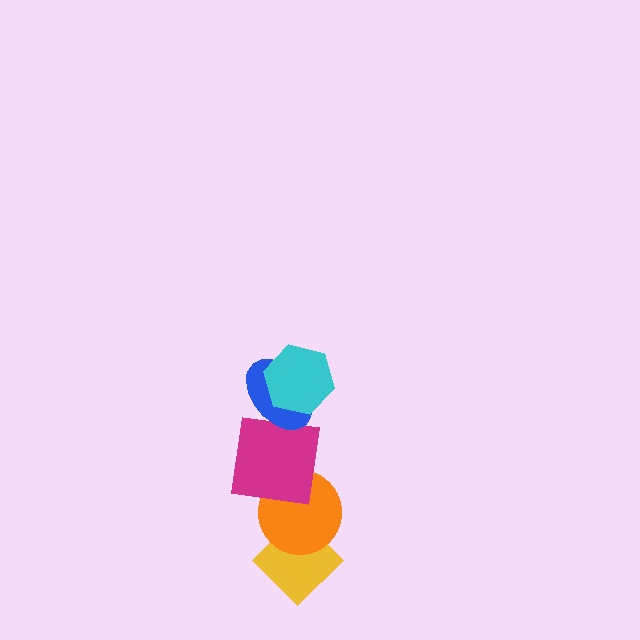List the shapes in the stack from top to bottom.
From top to bottom: the cyan hexagon, the blue ellipse, the magenta square, the orange circle, the yellow diamond.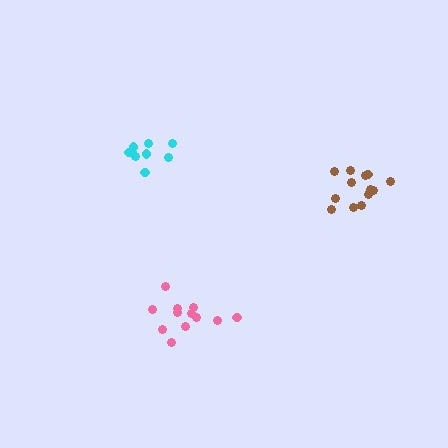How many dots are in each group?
Group 1: 12 dots, Group 2: 9 dots, Group 3: 13 dots (34 total).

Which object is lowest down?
The pink cluster is bottommost.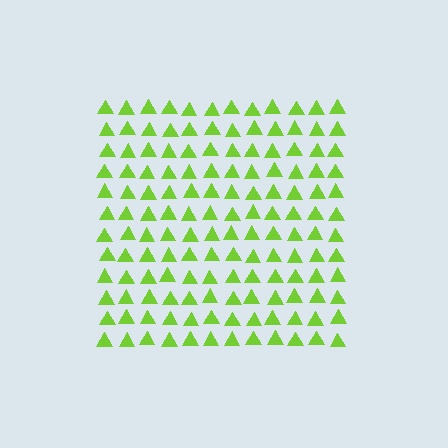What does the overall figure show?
The overall figure shows a square.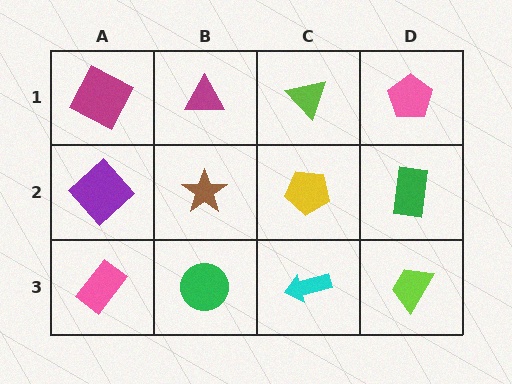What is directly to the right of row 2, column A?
A brown star.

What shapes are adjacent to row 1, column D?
A green rectangle (row 2, column D), a lime triangle (row 1, column C).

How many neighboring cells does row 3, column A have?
2.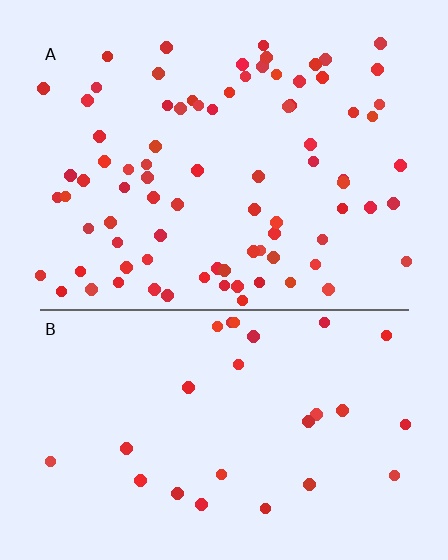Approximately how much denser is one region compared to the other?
Approximately 3.1× — region A over region B.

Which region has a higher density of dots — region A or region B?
A (the top).